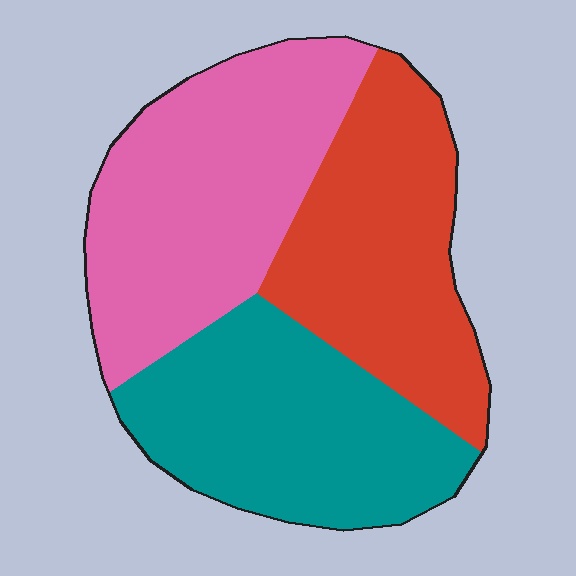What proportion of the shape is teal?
Teal covers about 35% of the shape.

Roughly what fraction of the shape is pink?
Pink takes up about three eighths (3/8) of the shape.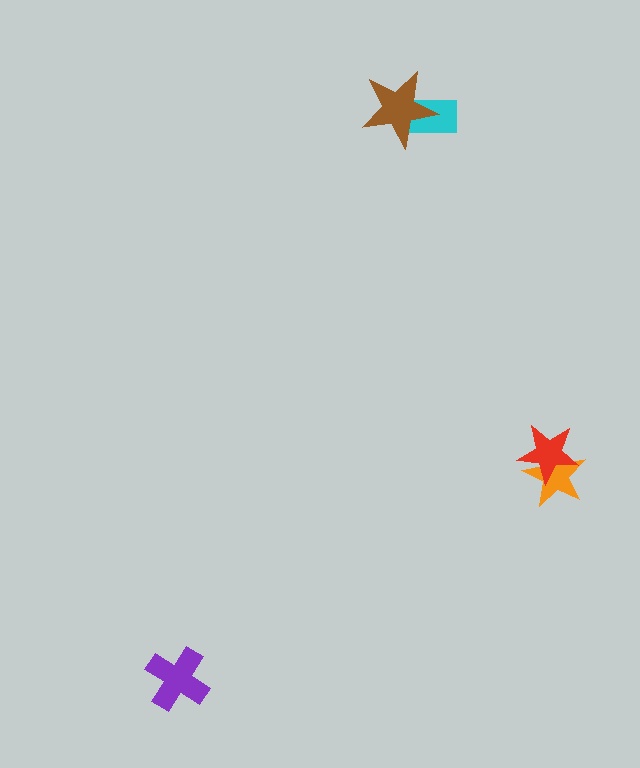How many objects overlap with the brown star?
1 object overlaps with the brown star.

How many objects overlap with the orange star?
1 object overlaps with the orange star.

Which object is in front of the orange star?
The red star is in front of the orange star.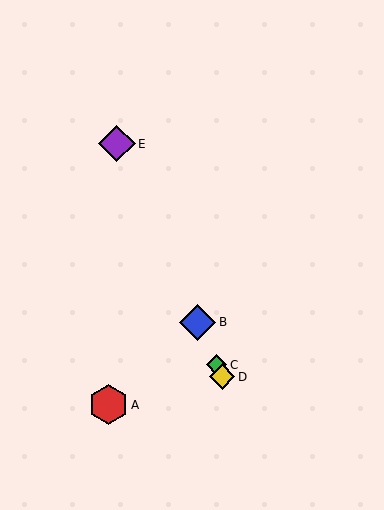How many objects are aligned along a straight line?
4 objects (B, C, D, E) are aligned along a straight line.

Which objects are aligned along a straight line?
Objects B, C, D, E are aligned along a straight line.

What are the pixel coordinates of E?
Object E is at (117, 144).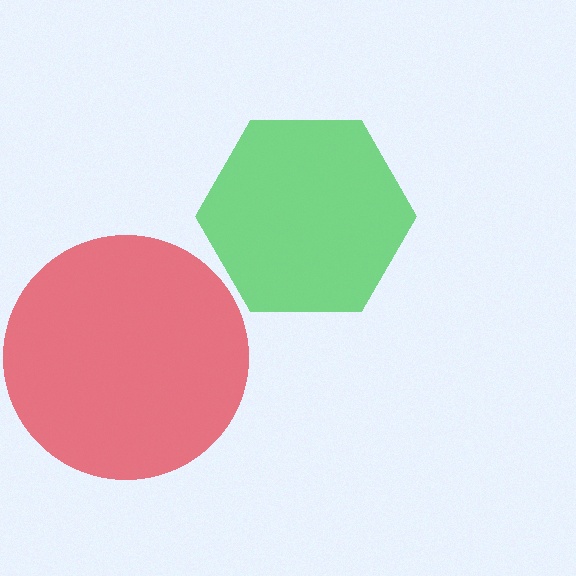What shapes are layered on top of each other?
The layered shapes are: a red circle, a green hexagon.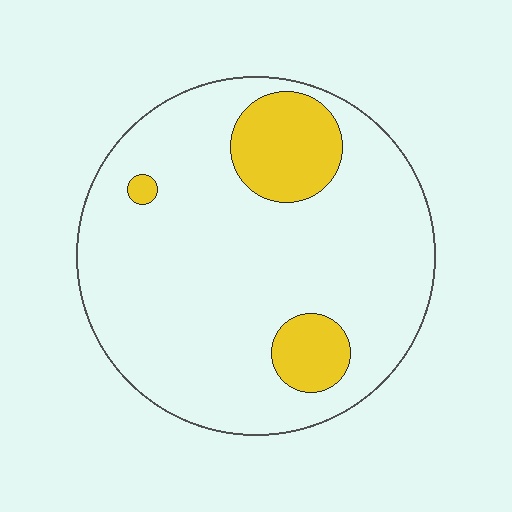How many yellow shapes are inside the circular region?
3.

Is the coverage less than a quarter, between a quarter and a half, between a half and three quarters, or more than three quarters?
Less than a quarter.